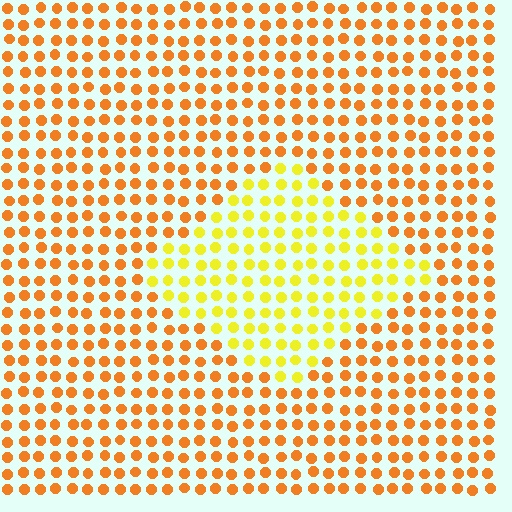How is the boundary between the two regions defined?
The boundary is defined purely by a slight shift in hue (about 34 degrees). Spacing, size, and orientation are identical on both sides.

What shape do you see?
I see a diamond.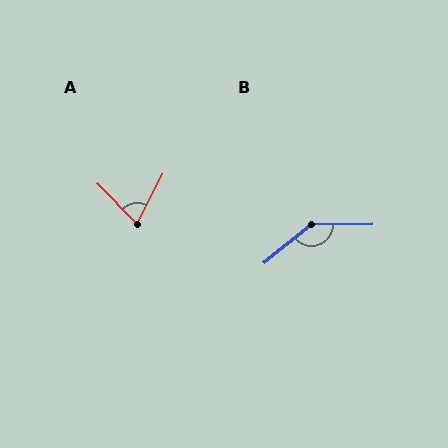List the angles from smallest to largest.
A (71°), B (141°).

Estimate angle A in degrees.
Approximately 71 degrees.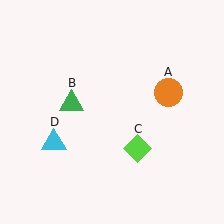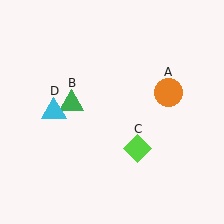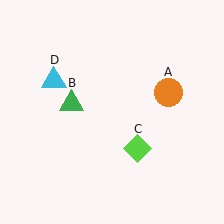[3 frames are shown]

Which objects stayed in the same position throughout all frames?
Orange circle (object A) and green triangle (object B) and lime diamond (object C) remained stationary.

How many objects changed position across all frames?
1 object changed position: cyan triangle (object D).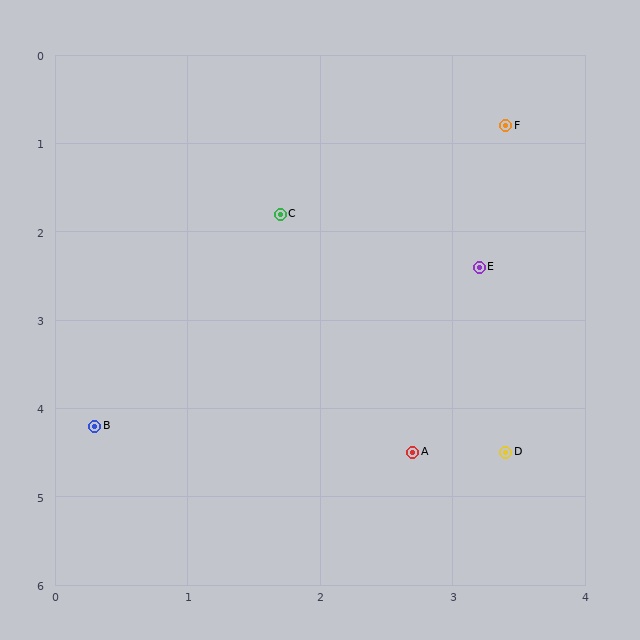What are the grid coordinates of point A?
Point A is at approximately (2.7, 4.5).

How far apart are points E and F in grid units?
Points E and F are about 1.6 grid units apart.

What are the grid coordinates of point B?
Point B is at approximately (0.3, 4.2).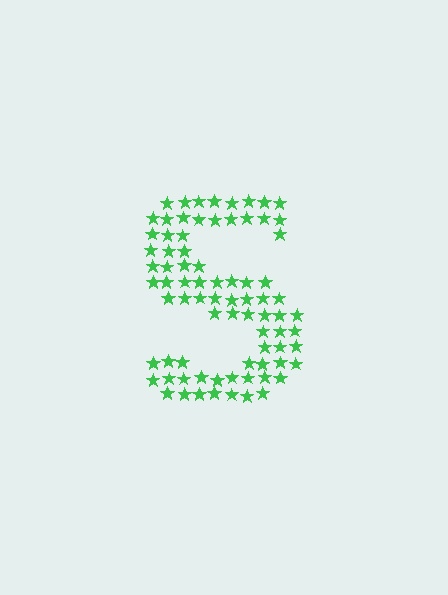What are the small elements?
The small elements are stars.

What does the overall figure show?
The overall figure shows the letter S.